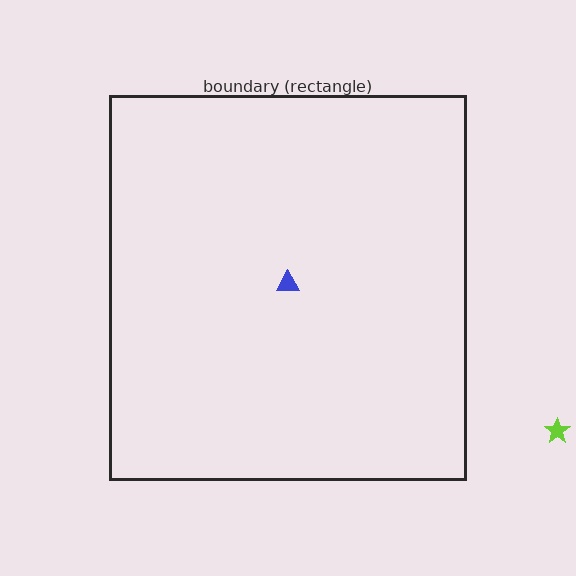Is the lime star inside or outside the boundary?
Outside.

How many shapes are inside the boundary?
1 inside, 1 outside.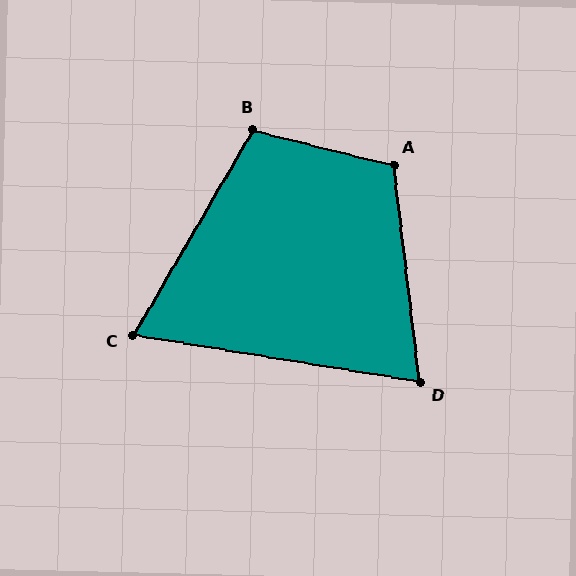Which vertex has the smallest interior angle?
C, at approximately 69 degrees.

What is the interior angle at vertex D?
Approximately 74 degrees (acute).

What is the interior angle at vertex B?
Approximately 106 degrees (obtuse).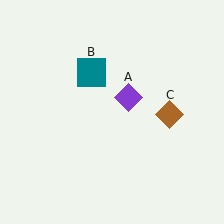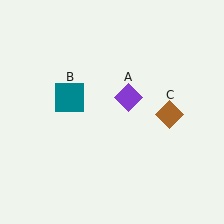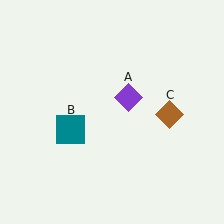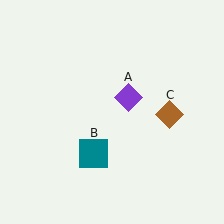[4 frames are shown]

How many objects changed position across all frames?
1 object changed position: teal square (object B).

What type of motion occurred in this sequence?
The teal square (object B) rotated counterclockwise around the center of the scene.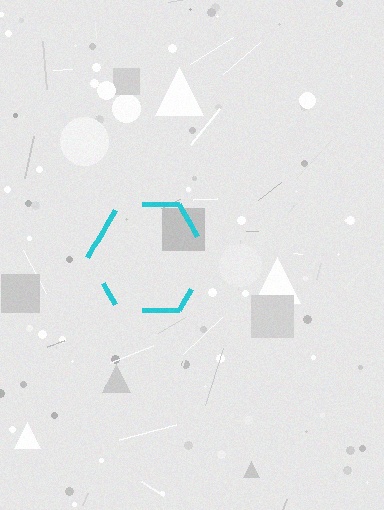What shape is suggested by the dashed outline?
The dashed outline suggests a hexagon.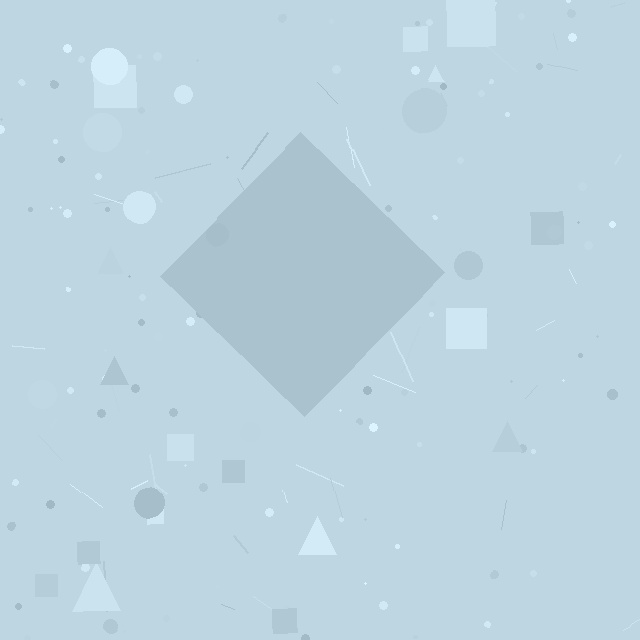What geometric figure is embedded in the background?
A diamond is embedded in the background.